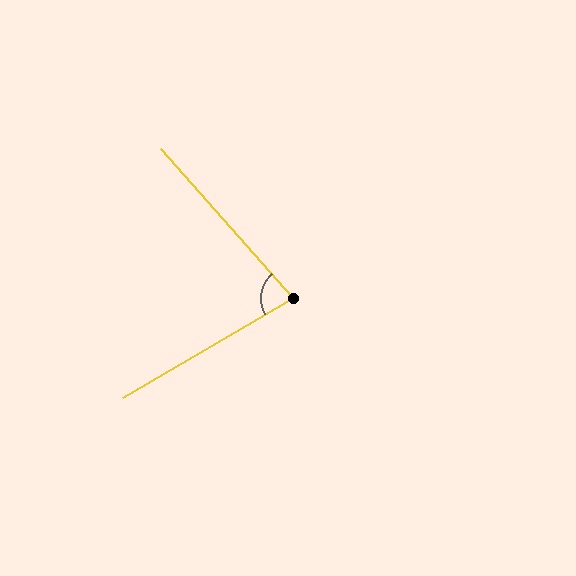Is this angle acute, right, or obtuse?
It is acute.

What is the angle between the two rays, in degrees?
Approximately 79 degrees.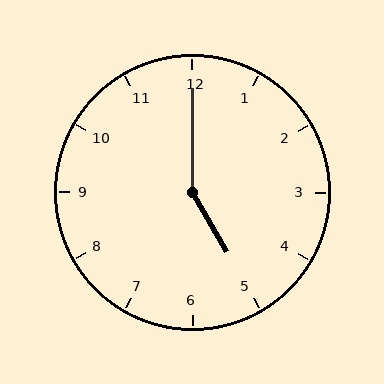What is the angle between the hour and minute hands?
Approximately 150 degrees.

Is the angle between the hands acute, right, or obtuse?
It is obtuse.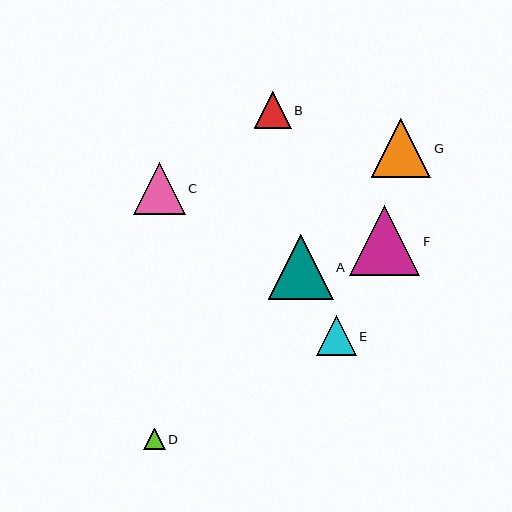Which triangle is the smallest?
Triangle D is the smallest with a size of approximately 21 pixels.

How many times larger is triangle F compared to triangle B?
Triangle F is approximately 1.9 times the size of triangle B.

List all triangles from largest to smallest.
From largest to smallest: F, A, G, C, E, B, D.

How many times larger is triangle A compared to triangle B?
Triangle A is approximately 1.8 times the size of triangle B.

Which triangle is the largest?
Triangle F is the largest with a size of approximately 70 pixels.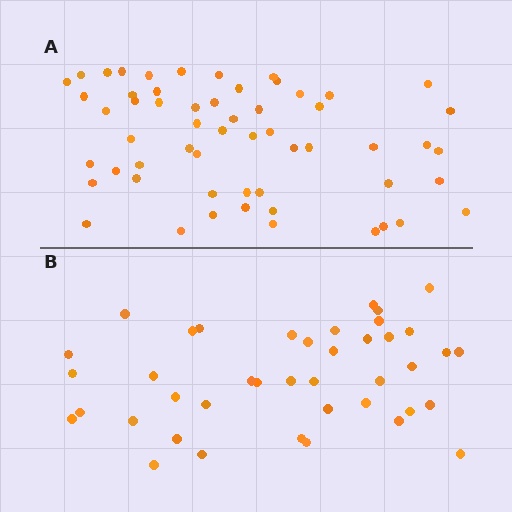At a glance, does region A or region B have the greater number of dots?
Region A (the top region) has more dots.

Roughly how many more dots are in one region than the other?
Region A has approximately 15 more dots than region B.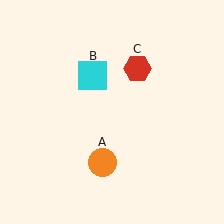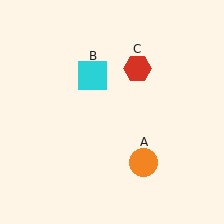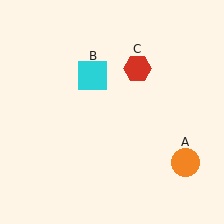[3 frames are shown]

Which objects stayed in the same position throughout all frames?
Cyan square (object B) and red hexagon (object C) remained stationary.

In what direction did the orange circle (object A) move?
The orange circle (object A) moved right.